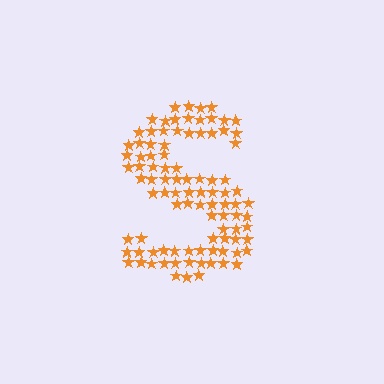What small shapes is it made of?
It is made of small stars.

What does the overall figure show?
The overall figure shows the letter S.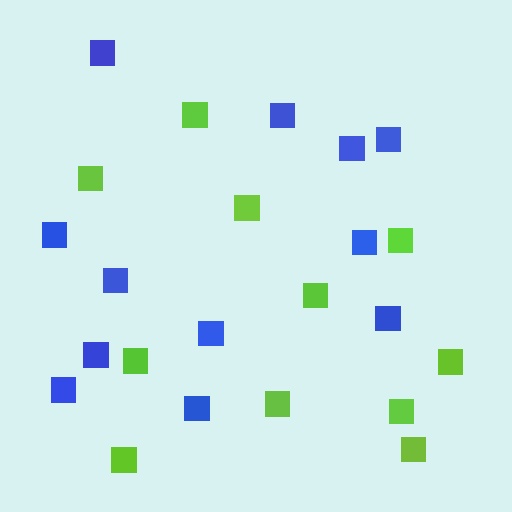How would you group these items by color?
There are 2 groups: one group of lime squares (11) and one group of blue squares (12).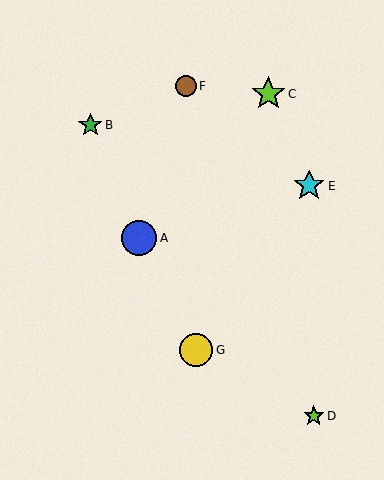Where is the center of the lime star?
The center of the lime star is at (314, 416).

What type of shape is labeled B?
Shape B is a green star.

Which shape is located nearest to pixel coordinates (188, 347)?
The yellow circle (labeled G) at (196, 350) is nearest to that location.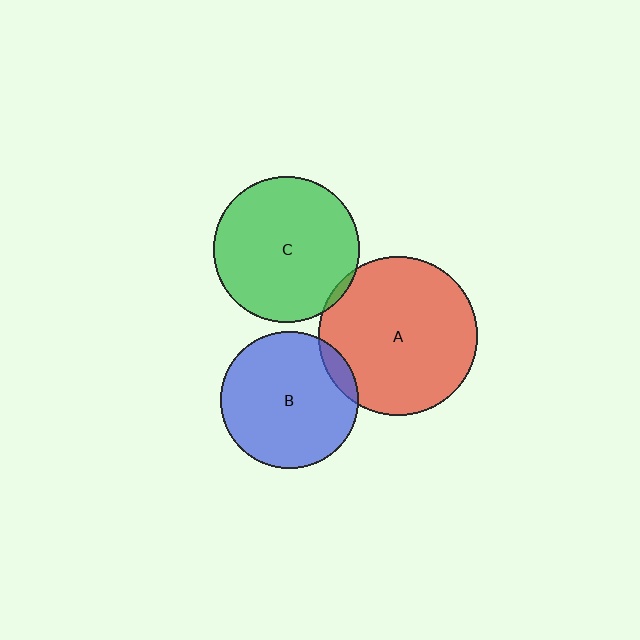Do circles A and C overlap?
Yes.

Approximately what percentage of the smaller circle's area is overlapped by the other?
Approximately 5%.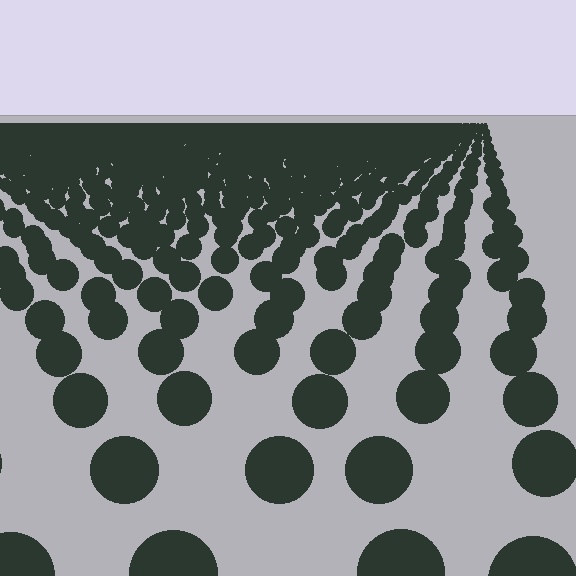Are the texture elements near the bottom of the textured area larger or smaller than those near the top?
Larger. Near the bottom, elements are closer to the viewer and appear at a bigger on-screen size.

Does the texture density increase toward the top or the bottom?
Density increases toward the top.